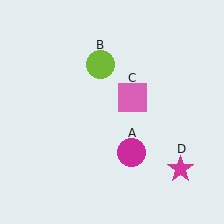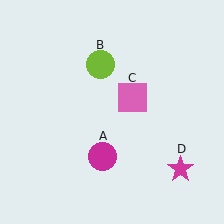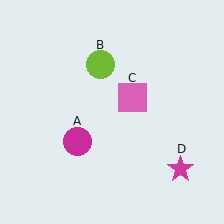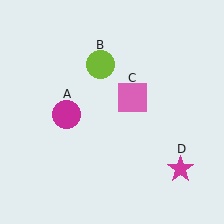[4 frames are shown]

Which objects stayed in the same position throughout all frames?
Lime circle (object B) and pink square (object C) and magenta star (object D) remained stationary.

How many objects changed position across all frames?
1 object changed position: magenta circle (object A).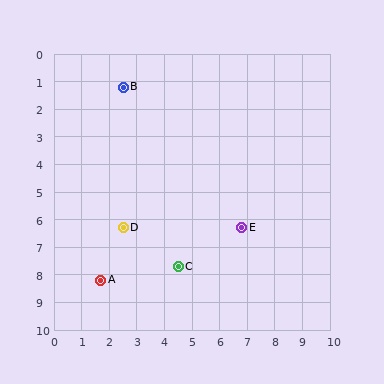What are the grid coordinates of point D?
Point D is at approximately (2.5, 6.3).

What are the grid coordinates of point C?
Point C is at approximately (4.5, 7.7).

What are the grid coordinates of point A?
Point A is at approximately (1.7, 8.2).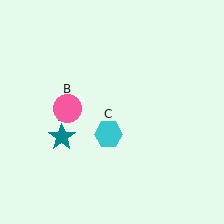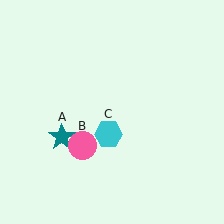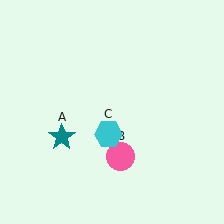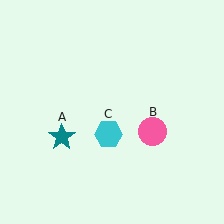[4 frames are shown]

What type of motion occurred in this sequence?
The pink circle (object B) rotated counterclockwise around the center of the scene.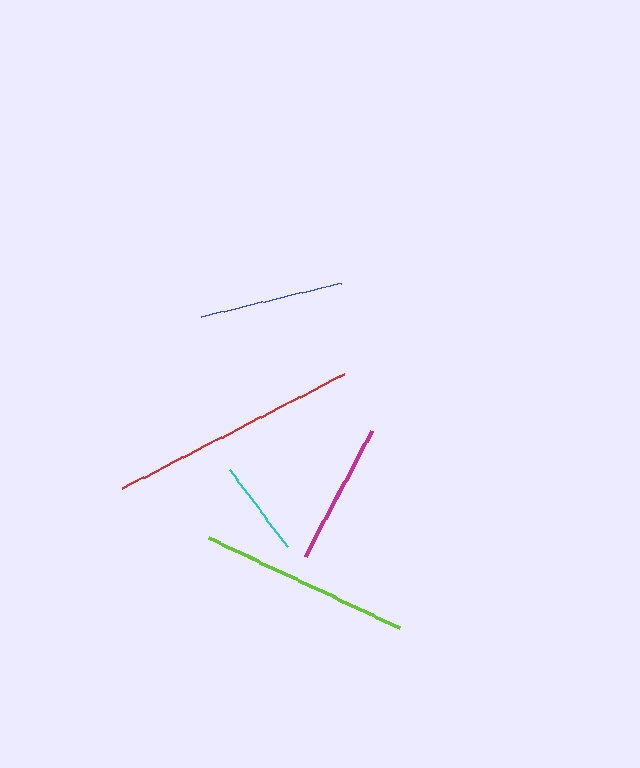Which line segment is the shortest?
The cyan line is the shortest at approximately 96 pixels.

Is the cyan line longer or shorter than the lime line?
The lime line is longer than the cyan line.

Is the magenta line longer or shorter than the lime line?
The lime line is longer than the magenta line.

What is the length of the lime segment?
The lime segment is approximately 211 pixels long.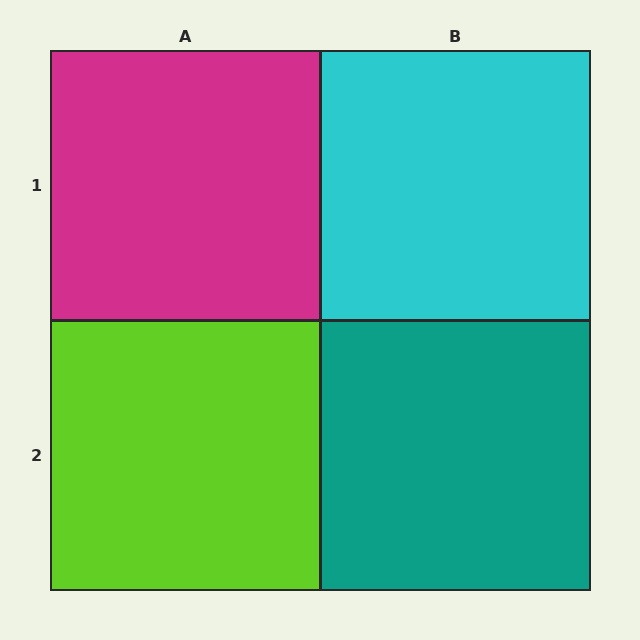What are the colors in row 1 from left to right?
Magenta, cyan.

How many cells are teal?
1 cell is teal.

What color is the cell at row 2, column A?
Lime.